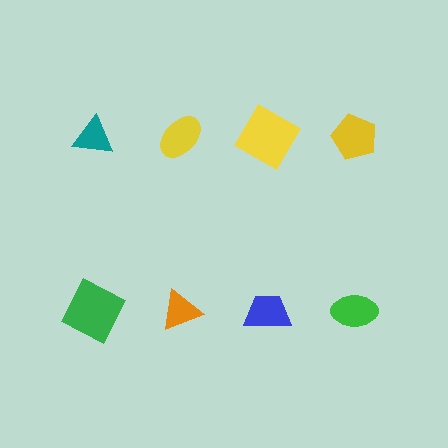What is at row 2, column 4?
A green ellipse.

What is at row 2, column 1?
A green square.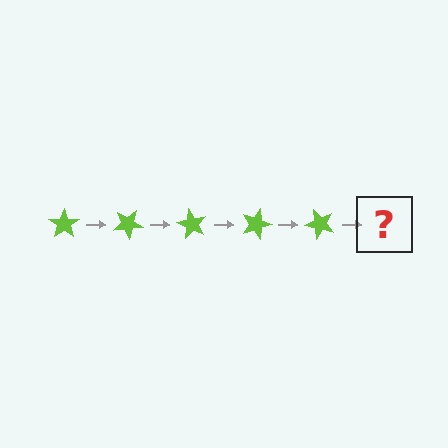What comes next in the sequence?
The next element should be a lime star rotated 150 degrees.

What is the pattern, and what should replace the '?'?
The pattern is that the star rotates 30 degrees each step. The '?' should be a lime star rotated 150 degrees.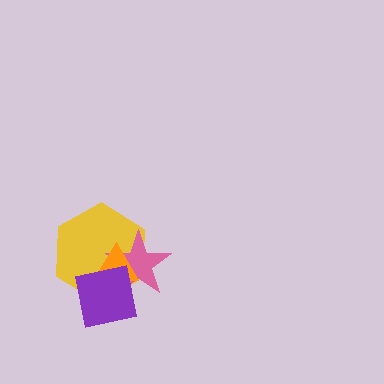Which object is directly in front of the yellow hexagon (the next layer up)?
The pink star is directly in front of the yellow hexagon.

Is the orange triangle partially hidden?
Yes, it is partially covered by another shape.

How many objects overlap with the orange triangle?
3 objects overlap with the orange triangle.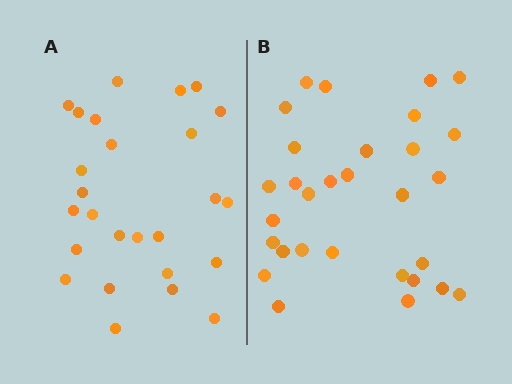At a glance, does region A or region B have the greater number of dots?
Region B (the right region) has more dots.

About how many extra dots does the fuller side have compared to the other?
Region B has about 4 more dots than region A.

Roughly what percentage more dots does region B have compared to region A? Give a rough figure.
About 15% more.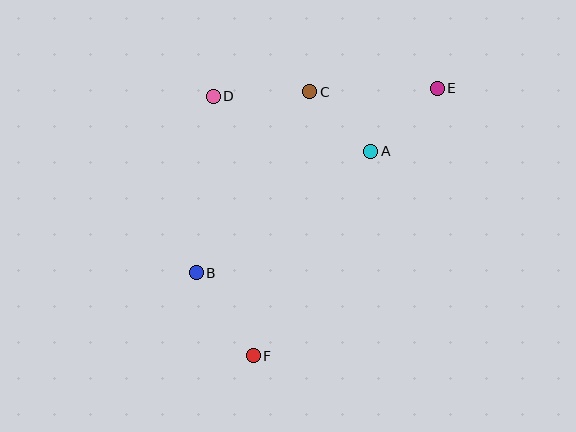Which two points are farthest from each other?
Points E and F are farthest from each other.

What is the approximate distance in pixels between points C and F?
The distance between C and F is approximately 270 pixels.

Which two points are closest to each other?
Points A and C are closest to each other.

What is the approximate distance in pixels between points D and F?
The distance between D and F is approximately 263 pixels.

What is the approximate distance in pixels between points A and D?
The distance between A and D is approximately 167 pixels.